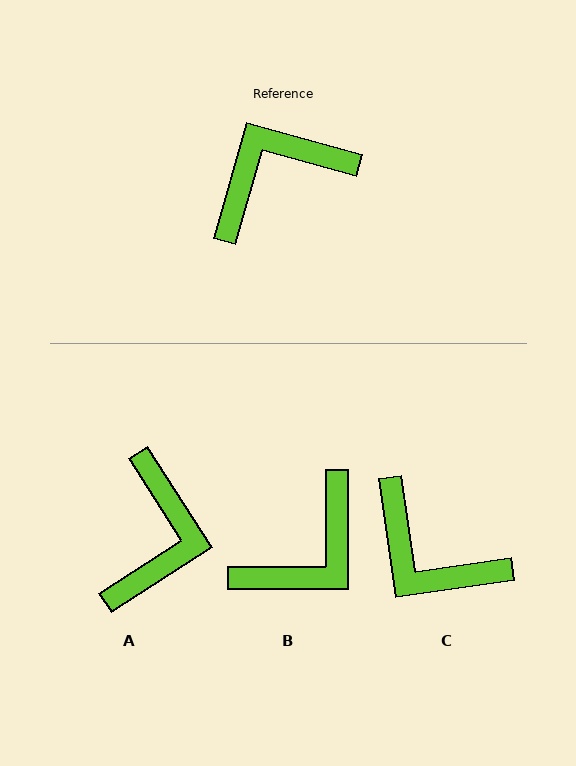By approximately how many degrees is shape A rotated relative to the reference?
Approximately 132 degrees clockwise.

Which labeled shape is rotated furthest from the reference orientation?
B, about 164 degrees away.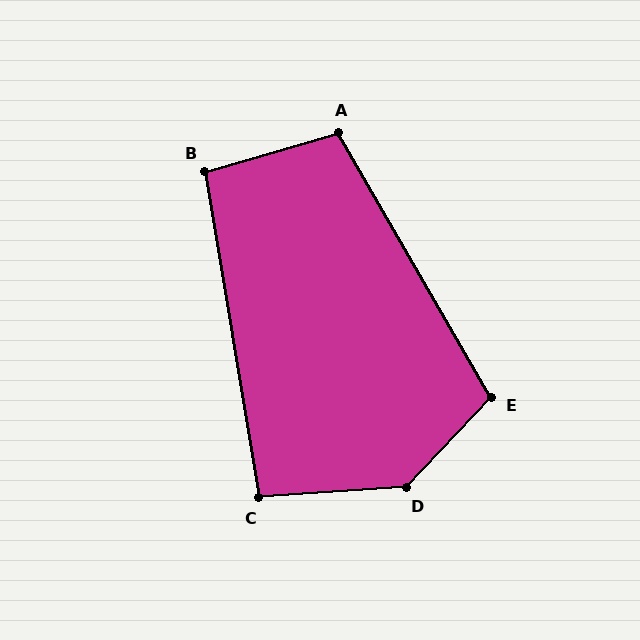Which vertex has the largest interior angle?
D, at approximately 138 degrees.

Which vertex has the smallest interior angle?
C, at approximately 95 degrees.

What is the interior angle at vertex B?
Approximately 97 degrees (obtuse).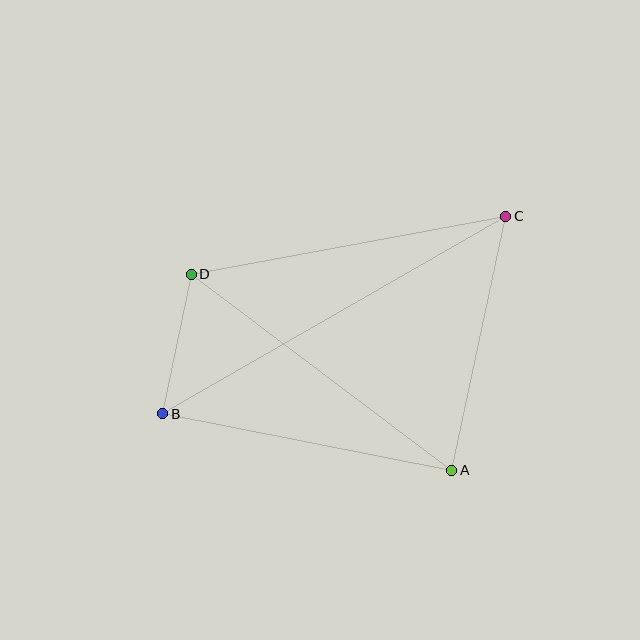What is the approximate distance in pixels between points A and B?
The distance between A and B is approximately 295 pixels.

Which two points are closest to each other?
Points B and D are closest to each other.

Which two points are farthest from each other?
Points B and C are farthest from each other.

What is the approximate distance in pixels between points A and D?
The distance between A and D is approximately 326 pixels.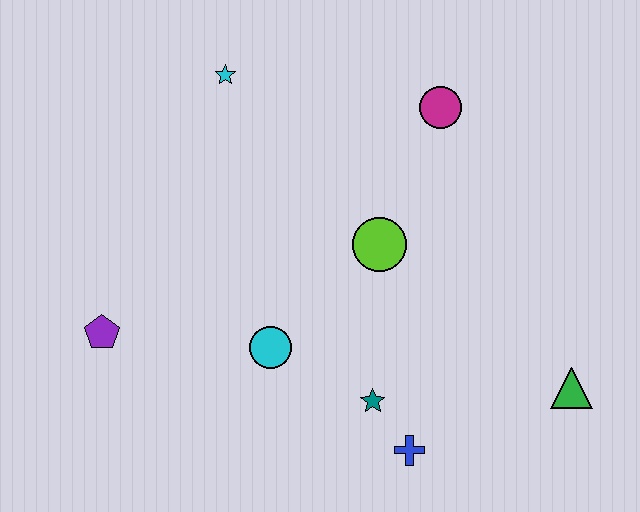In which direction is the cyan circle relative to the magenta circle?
The cyan circle is below the magenta circle.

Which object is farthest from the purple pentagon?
The green triangle is farthest from the purple pentagon.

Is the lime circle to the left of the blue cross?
Yes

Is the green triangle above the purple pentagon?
No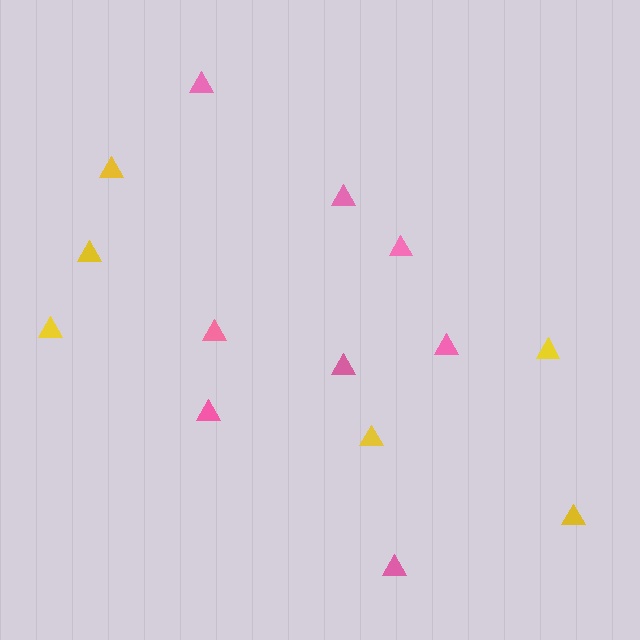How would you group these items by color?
There are 2 groups: one group of pink triangles (8) and one group of yellow triangles (6).